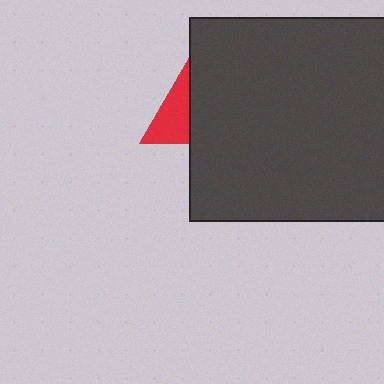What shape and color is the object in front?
The object in front is a dark gray rectangle.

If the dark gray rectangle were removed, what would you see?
You would see the complete red triangle.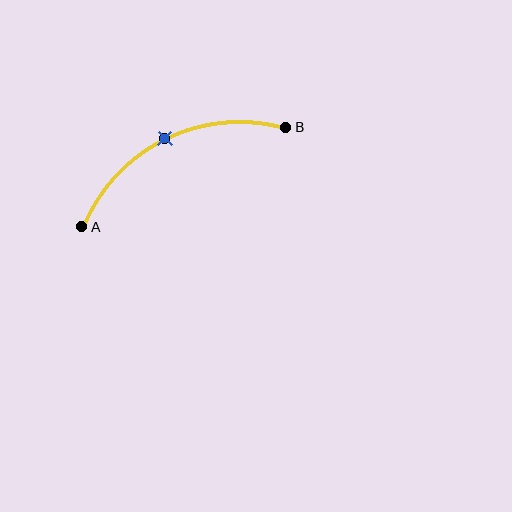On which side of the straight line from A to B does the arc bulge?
The arc bulges above the straight line connecting A and B.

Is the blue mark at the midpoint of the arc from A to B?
Yes. The blue mark lies on the arc at equal arc-length from both A and B — it is the arc midpoint.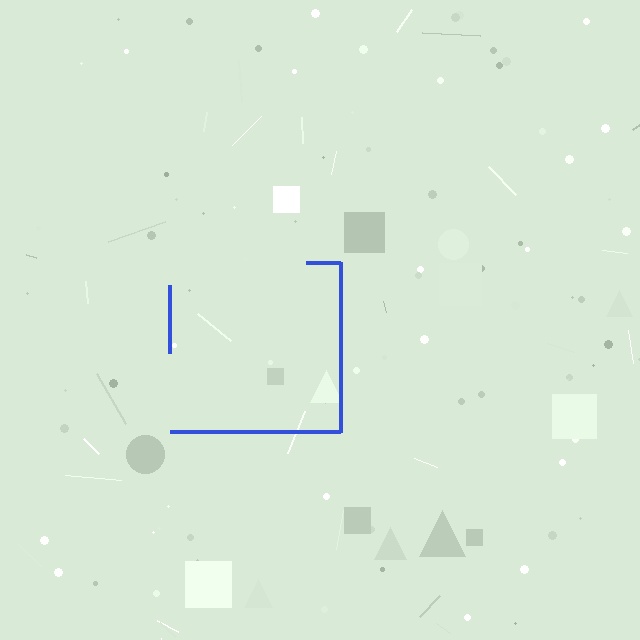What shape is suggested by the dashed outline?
The dashed outline suggests a square.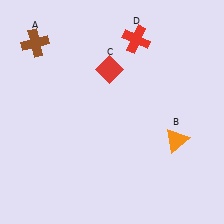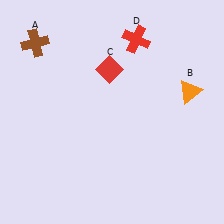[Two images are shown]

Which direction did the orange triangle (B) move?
The orange triangle (B) moved up.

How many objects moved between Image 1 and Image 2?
1 object moved between the two images.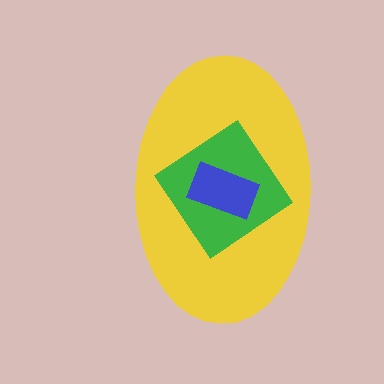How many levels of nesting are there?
3.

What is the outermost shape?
The yellow ellipse.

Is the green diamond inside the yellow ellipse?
Yes.